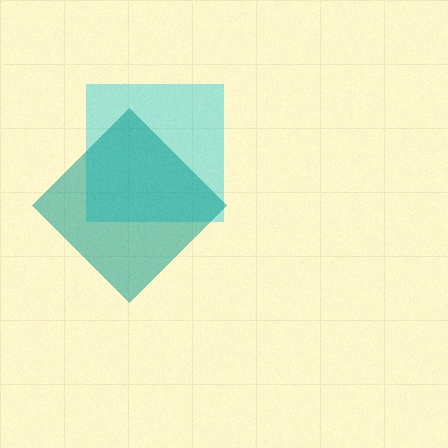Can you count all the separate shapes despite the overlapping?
Yes, there are 2 separate shapes.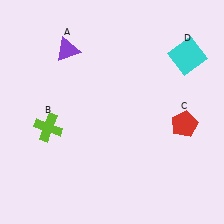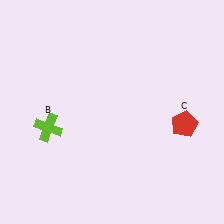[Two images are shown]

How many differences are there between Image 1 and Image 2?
There are 2 differences between the two images.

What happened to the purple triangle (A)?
The purple triangle (A) was removed in Image 2. It was in the top-left area of Image 1.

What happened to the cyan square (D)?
The cyan square (D) was removed in Image 2. It was in the top-right area of Image 1.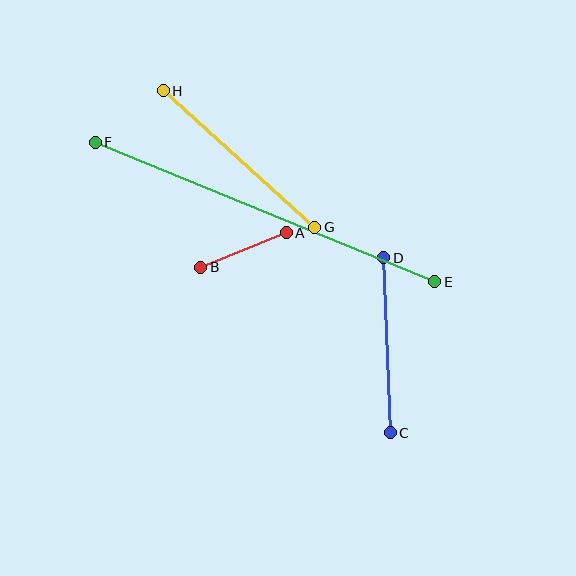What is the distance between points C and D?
The distance is approximately 175 pixels.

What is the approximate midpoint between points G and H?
The midpoint is at approximately (239, 159) pixels.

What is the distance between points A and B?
The distance is approximately 92 pixels.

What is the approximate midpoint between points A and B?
The midpoint is at approximately (244, 250) pixels.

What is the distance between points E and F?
The distance is approximately 367 pixels.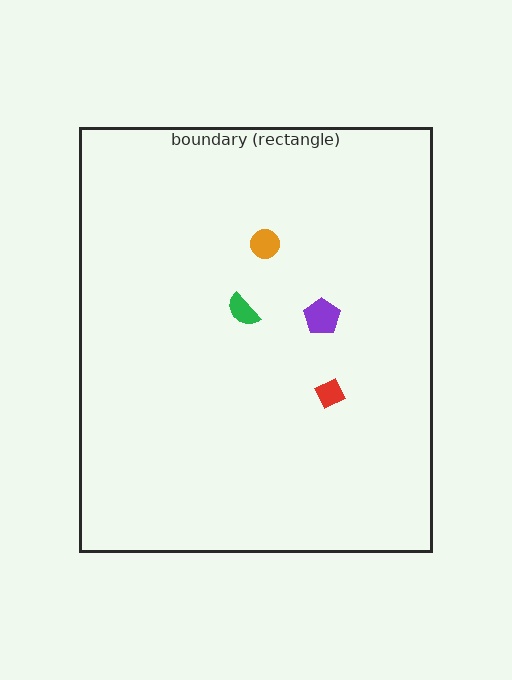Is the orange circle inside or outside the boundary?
Inside.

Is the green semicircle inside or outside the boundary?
Inside.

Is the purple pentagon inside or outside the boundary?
Inside.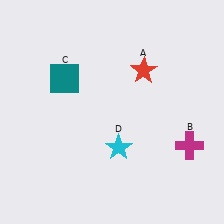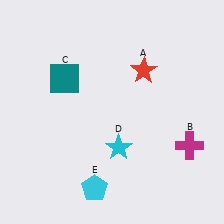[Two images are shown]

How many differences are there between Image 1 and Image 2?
There is 1 difference between the two images.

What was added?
A cyan pentagon (E) was added in Image 2.